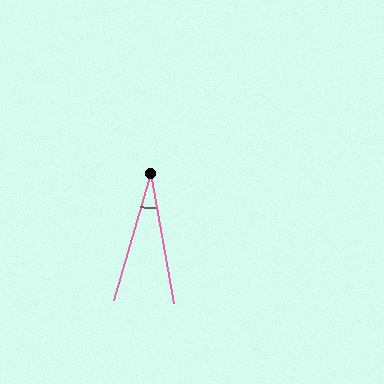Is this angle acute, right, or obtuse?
It is acute.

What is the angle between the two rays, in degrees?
Approximately 26 degrees.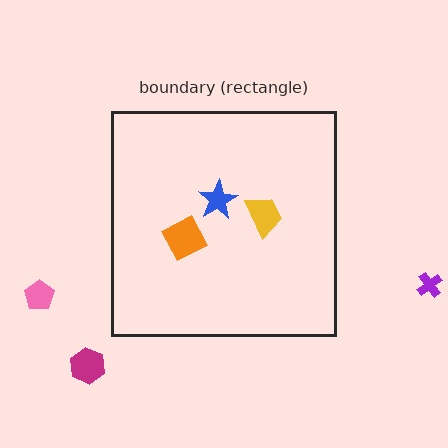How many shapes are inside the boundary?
3 inside, 3 outside.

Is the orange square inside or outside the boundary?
Inside.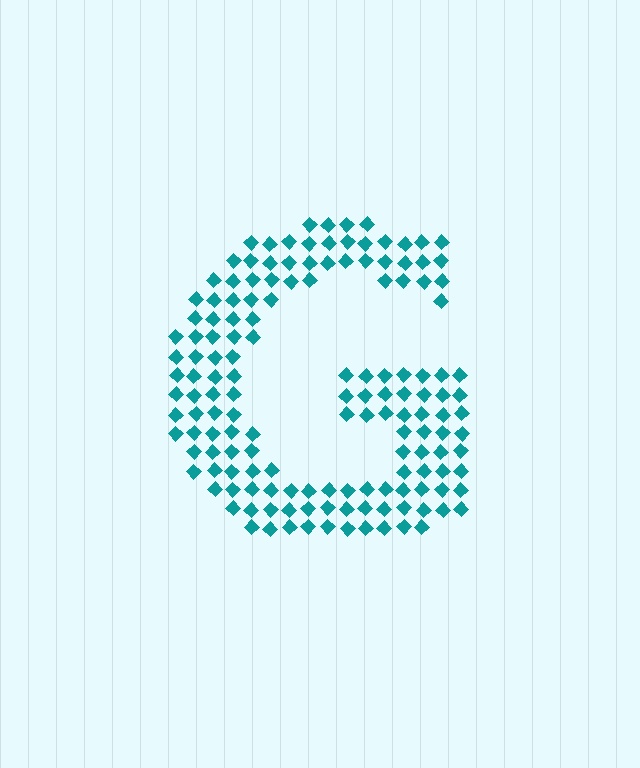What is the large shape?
The large shape is the letter G.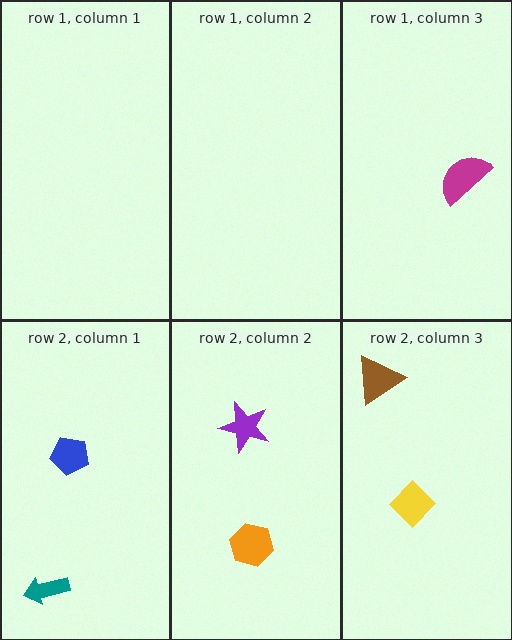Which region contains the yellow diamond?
The row 2, column 3 region.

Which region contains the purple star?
The row 2, column 2 region.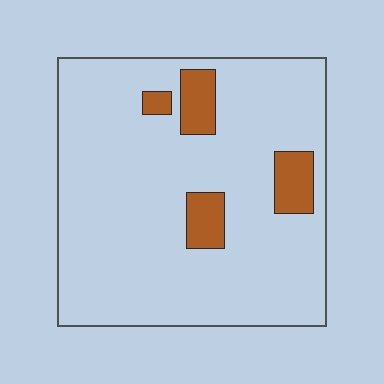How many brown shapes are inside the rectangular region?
4.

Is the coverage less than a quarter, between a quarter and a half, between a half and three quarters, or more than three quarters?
Less than a quarter.